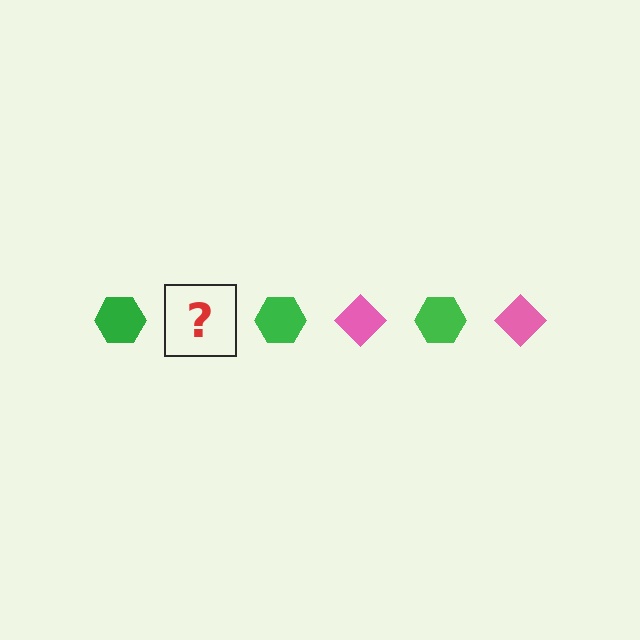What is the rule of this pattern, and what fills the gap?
The rule is that the pattern alternates between green hexagon and pink diamond. The gap should be filled with a pink diamond.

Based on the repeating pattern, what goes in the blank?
The blank should be a pink diamond.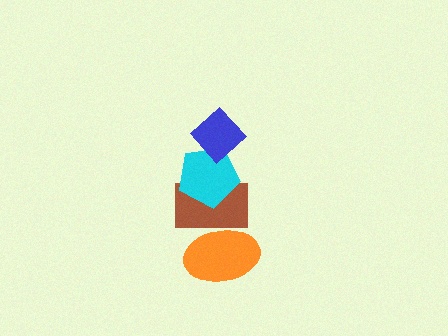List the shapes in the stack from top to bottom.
From top to bottom: the blue diamond, the cyan pentagon, the brown rectangle, the orange ellipse.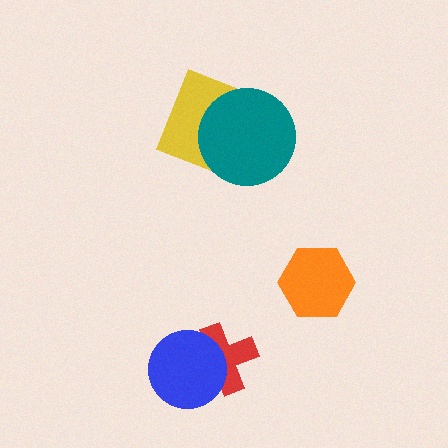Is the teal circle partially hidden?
No, no other shape covers it.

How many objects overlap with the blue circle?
1 object overlaps with the blue circle.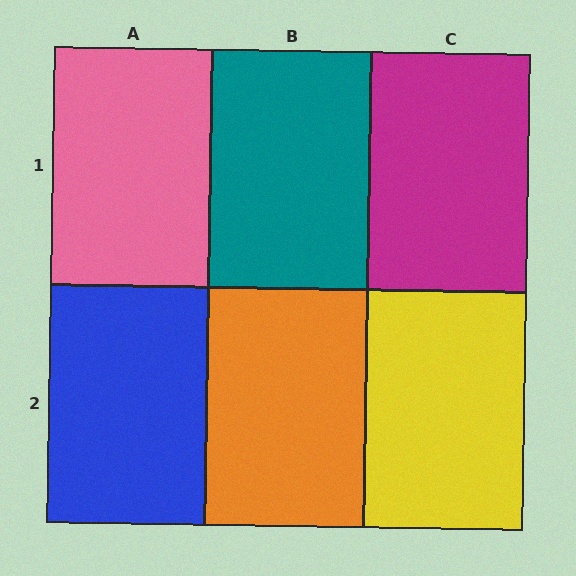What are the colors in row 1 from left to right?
Pink, teal, magenta.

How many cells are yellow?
1 cell is yellow.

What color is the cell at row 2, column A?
Blue.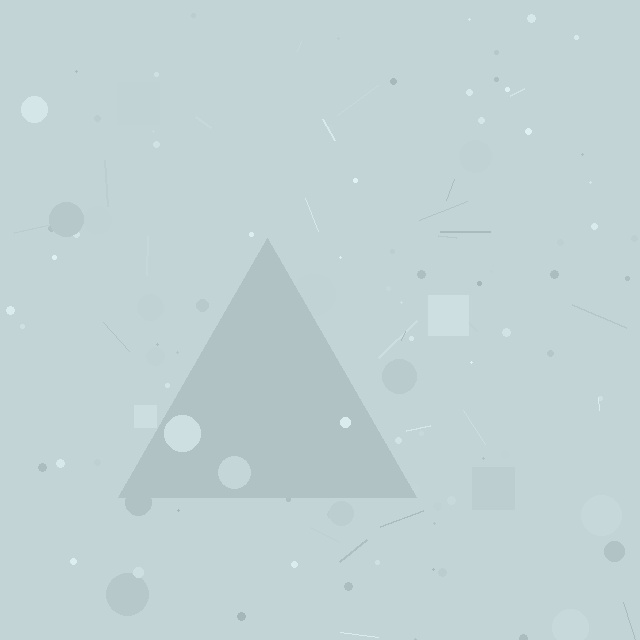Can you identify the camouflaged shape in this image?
The camouflaged shape is a triangle.